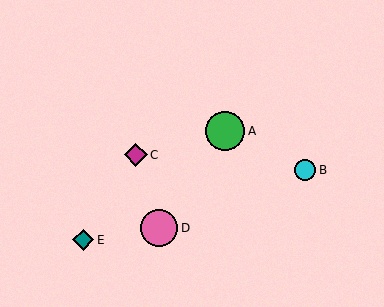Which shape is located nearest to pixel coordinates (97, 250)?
The teal diamond (labeled E) at (83, 240) is nearest to that location.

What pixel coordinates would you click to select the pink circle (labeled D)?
Click at (159, 228) to select the pink circle D.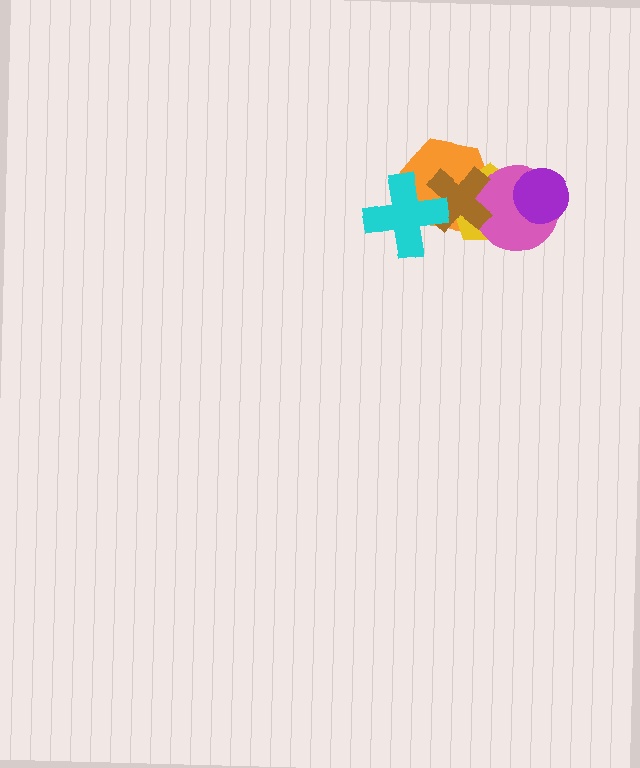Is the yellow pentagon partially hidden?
Yes, it is partially covered by another shape.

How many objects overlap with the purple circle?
2 objects overlap with the purple circle.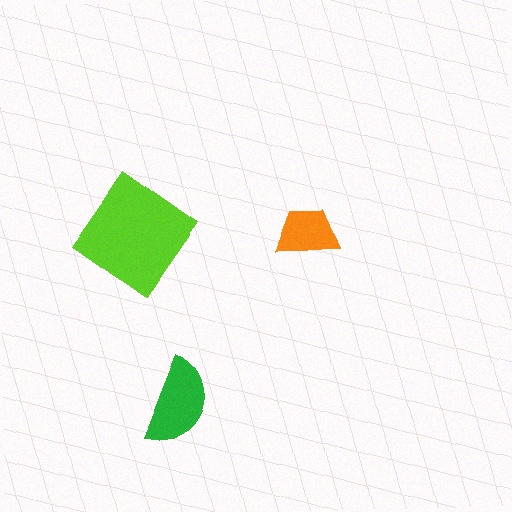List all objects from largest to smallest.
The lime diamond, the green semicircle, the orange trapezoid.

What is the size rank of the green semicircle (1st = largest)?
2nd.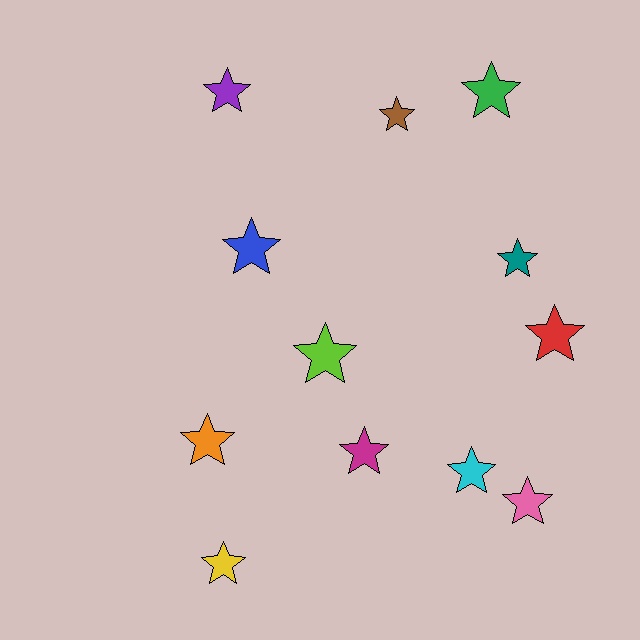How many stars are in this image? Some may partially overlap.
There are 12 stars.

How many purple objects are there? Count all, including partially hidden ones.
There is 1 purple object.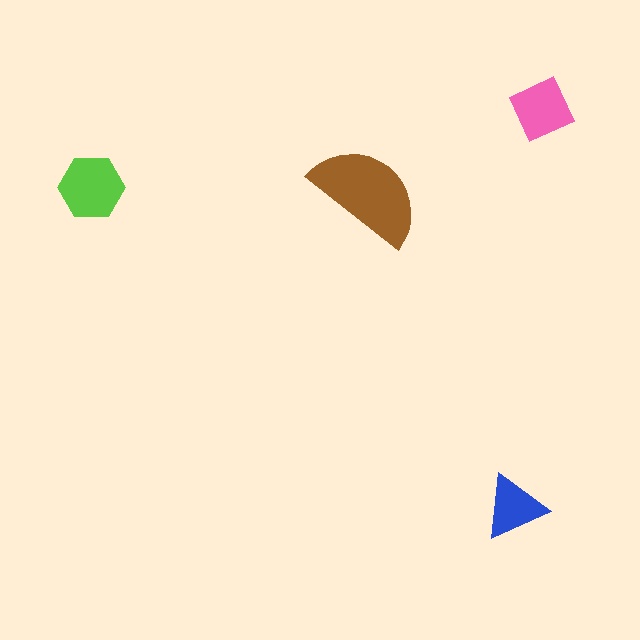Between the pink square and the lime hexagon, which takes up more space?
The lime hexagon.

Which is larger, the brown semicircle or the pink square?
The brown semicircle.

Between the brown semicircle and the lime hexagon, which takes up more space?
The brown semicircle.